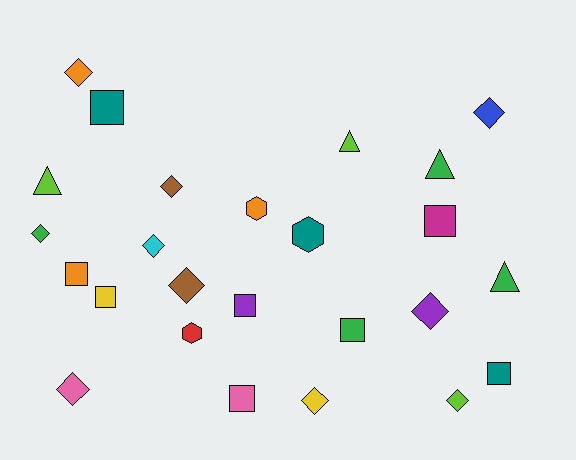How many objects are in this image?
There are 25 objects.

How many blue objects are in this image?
There is 1 blue object.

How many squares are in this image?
There are 8 squares.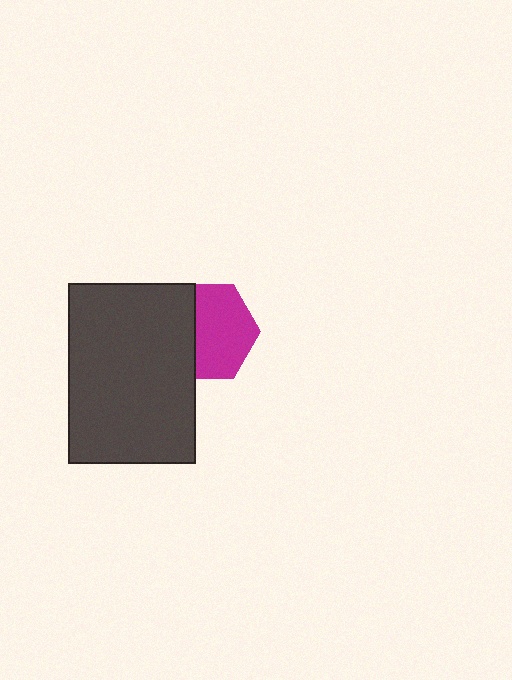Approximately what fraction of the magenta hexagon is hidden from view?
Roughly 37% of the magenta hexagon is hidden behind the dark gray rectangle.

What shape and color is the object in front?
The object in front is a dark gray rectangle.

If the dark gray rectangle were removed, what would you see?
You would see the complete magenta hexagon.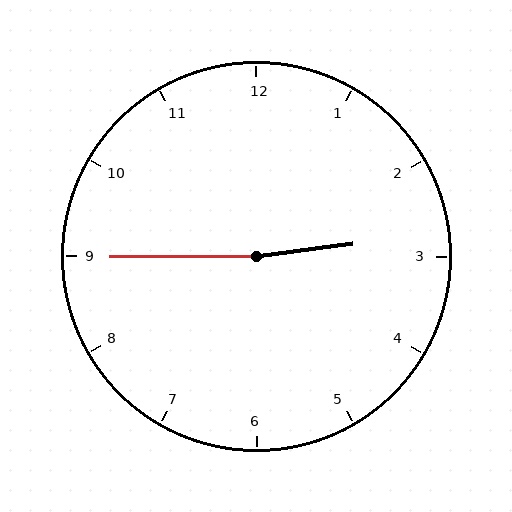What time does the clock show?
2:45.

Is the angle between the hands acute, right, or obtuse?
It is obtuse.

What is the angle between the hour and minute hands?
Approximately 172 degrees.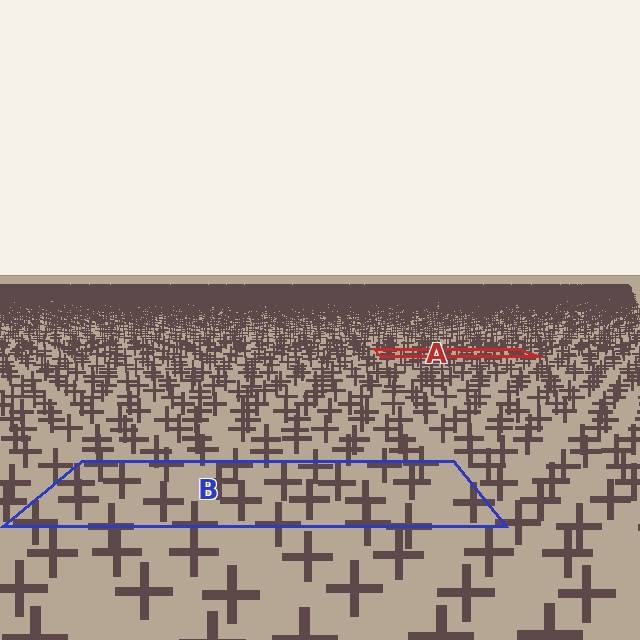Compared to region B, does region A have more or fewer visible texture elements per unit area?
Region A has more texture elements per unit area — they are packed more densely because it is farther away.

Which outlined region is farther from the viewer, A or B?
Region A is farther from the viewer — the texture elements inside it appear smaller and more densely packed.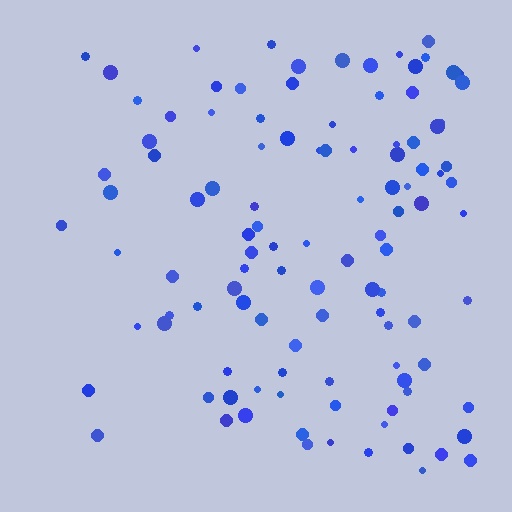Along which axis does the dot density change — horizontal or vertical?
Horizontal.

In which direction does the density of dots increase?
From left to right, with the right side densest.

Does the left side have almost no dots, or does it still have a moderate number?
Still a moderate number, just noticeably fewer than the right.